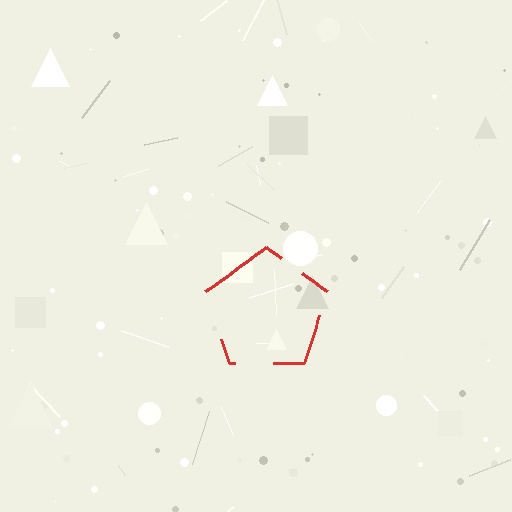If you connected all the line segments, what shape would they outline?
They would outline a pentagon.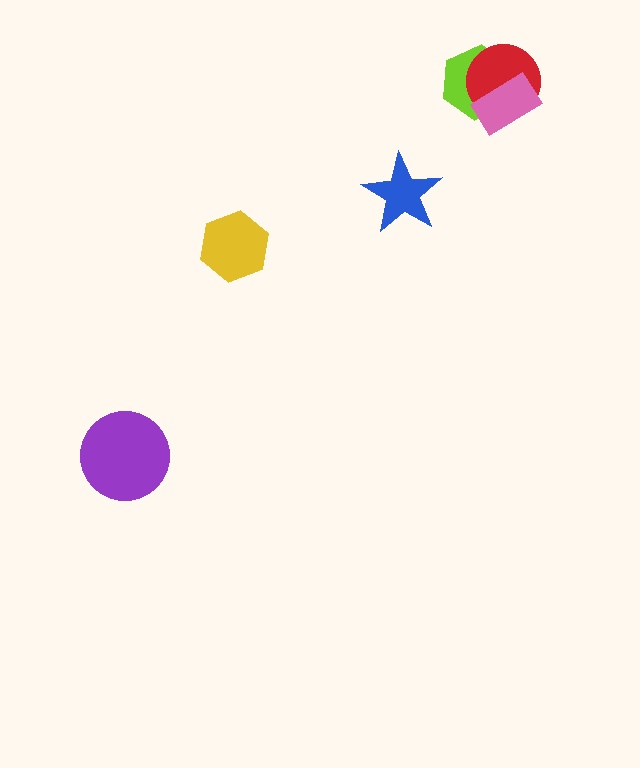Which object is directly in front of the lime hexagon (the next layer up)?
The red circle is directly in front of the lime hexagon.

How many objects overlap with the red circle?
2 objects overlap with the red circle.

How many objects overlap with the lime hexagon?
2 objects overlap with the lime hexagon.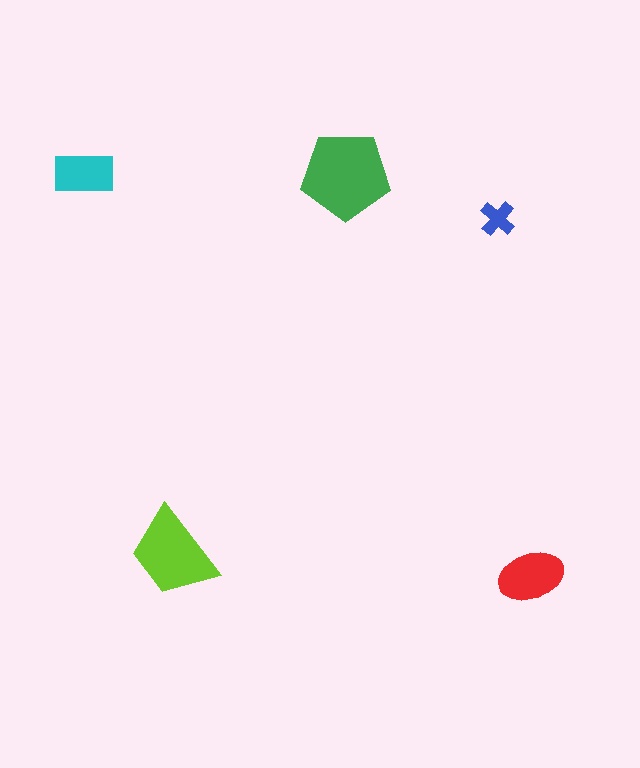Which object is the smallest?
The blue cross.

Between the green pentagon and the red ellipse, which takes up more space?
The green pentagon.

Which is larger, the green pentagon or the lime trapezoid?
The green pentagon.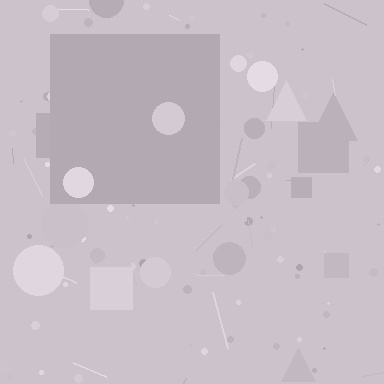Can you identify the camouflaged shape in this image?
The camouflaged shape is a square.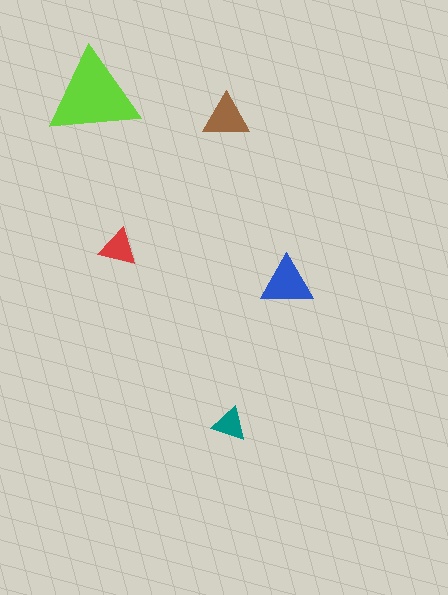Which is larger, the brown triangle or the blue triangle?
The blue one.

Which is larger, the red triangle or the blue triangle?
The blue one.